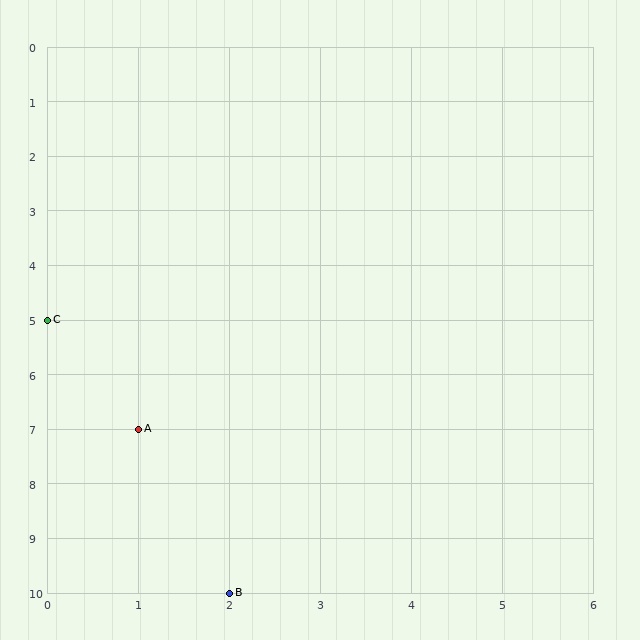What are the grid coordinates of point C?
Point C is at grid coordinates (0, 5).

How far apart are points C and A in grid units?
Points C and A are 1 column and 2 rows apart (about 2.2 grid units diagonally).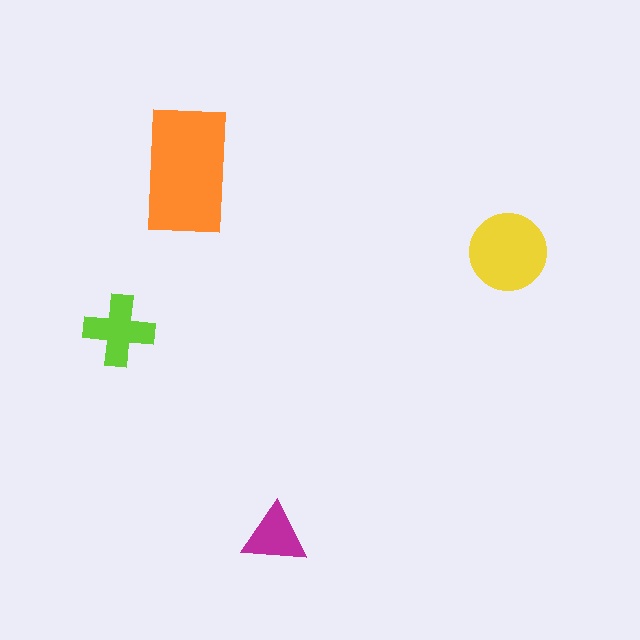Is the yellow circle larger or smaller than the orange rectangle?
Smaller.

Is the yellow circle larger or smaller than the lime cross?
Larger.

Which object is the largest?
The orange rectangle.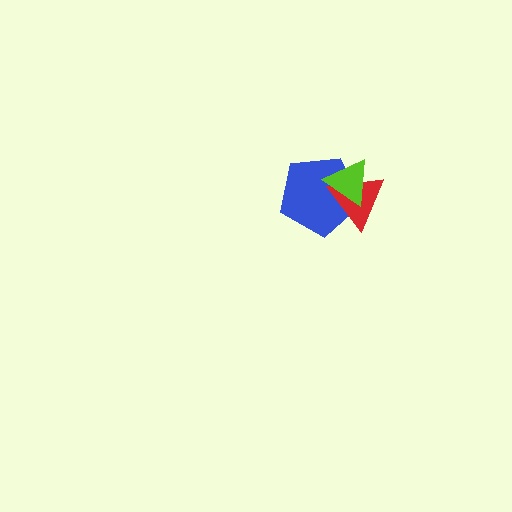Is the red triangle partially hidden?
Yes, it is partially covered by another shape.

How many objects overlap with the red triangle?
2 objects overlap with the red triangle.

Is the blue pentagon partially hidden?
Yes, it is partially covered by another shape.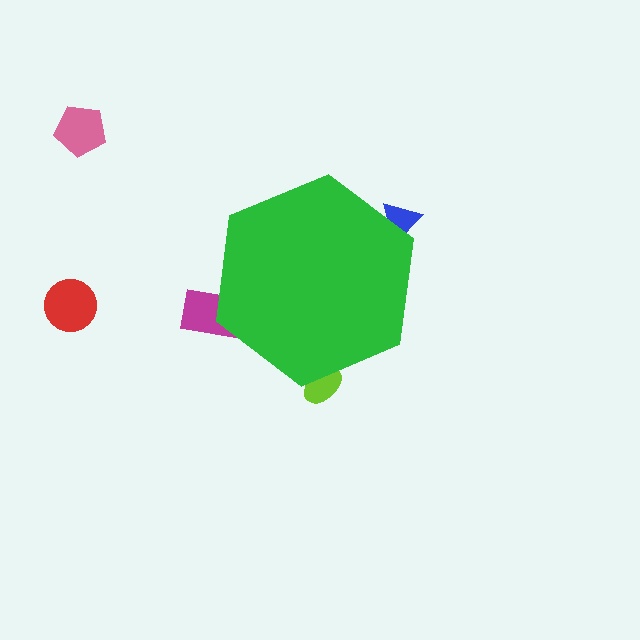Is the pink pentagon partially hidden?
No, the pink pentagon is fully visible.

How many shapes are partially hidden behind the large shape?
3 shapes are partially hidden.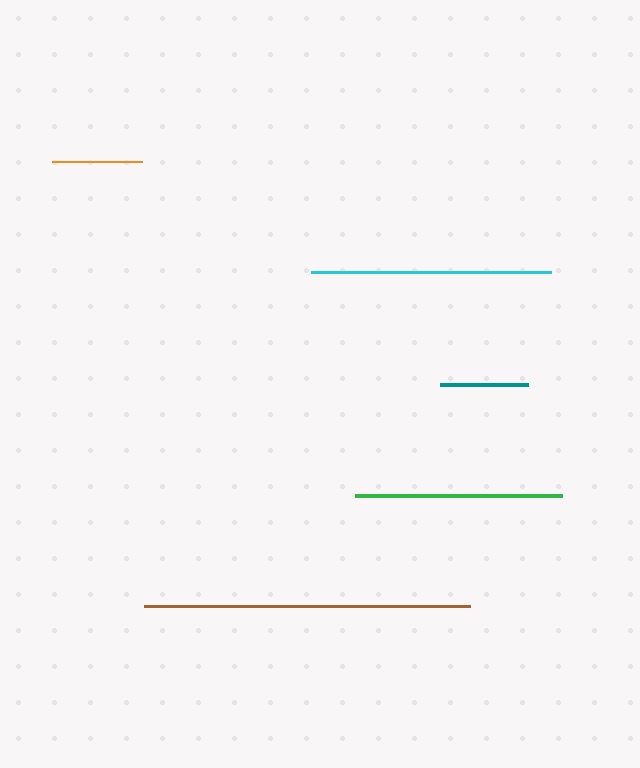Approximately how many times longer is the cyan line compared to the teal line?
The cyan line is approximately 2.7 times the length of the teal line.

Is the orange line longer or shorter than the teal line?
The orange line is longer than the teal line.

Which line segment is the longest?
The brown line is the longest at approximately 326 pixels.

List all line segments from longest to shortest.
From longest to shortest: brown, cyan, green, orange, teal.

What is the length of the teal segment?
The teal segment is approximately 88 pixels long.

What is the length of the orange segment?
The orange segment is approximately 89 pixels long.